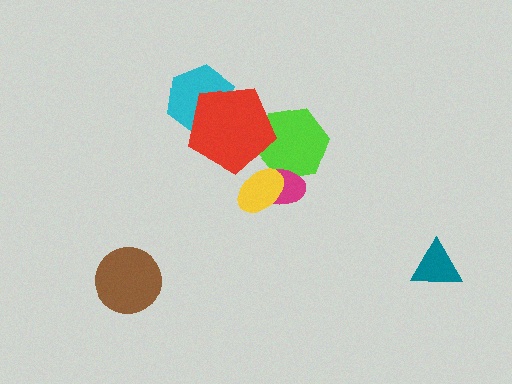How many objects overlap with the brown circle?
0 objects overlap with the brown circle.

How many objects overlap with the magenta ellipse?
2 objects overlap with the magenta ellipse.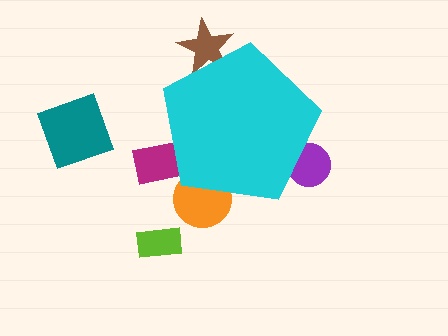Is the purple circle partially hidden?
Yes, the purple circle is partially hidden behind the cyan pentagon.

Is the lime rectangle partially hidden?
No, the lime rectangle is fully visible.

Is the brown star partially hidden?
Yes, the brown star is partially hidden behind the cyan pentagon.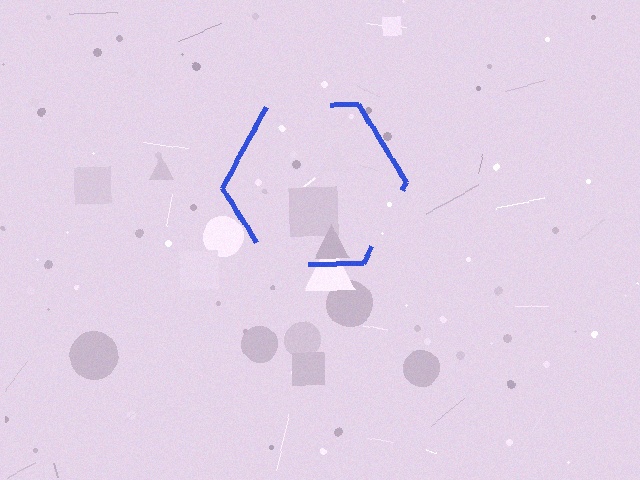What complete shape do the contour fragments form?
The contour fragments form a hexagon.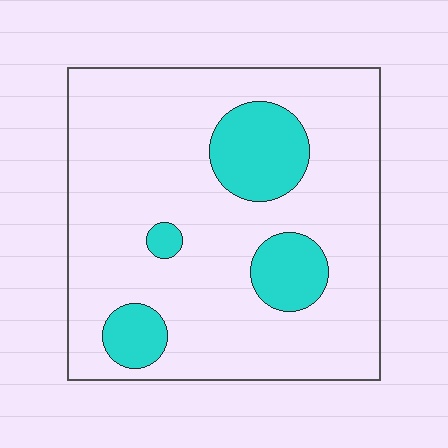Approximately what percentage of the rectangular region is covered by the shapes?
Approximately 20%.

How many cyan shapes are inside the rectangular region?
4.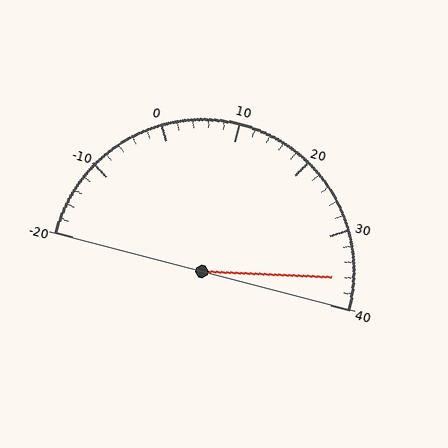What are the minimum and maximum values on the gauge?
The gauge ranges from -20 to 40.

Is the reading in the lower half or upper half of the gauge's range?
The reading is in the upper half of the range (-20 to 40).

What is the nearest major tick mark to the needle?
The nearest major tick mark is 40.